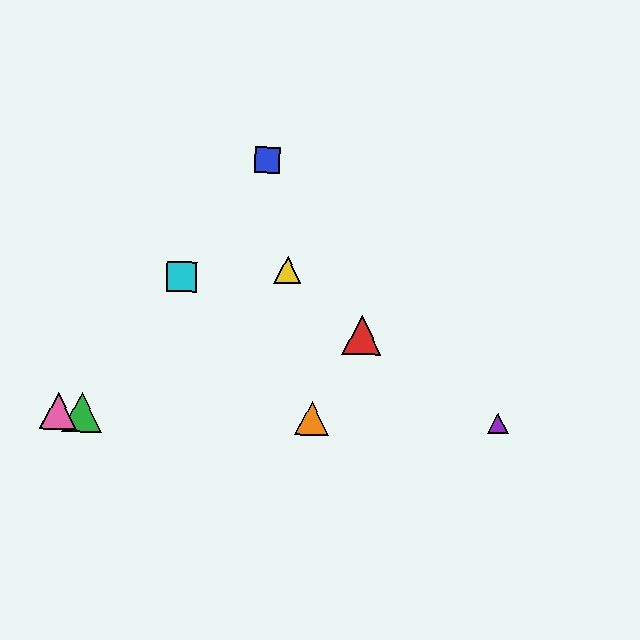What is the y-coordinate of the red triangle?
The red triangle is at y≈335.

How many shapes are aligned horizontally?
4 shapes (the green triangle, the purple triangle, the orange triangle, the pink triangle) are aligned horizontally.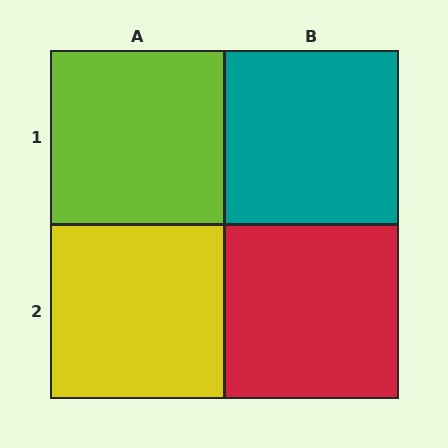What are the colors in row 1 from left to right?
Lime, teal.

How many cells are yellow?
1 cell is yellow.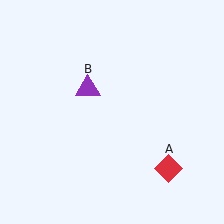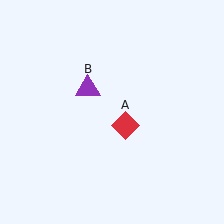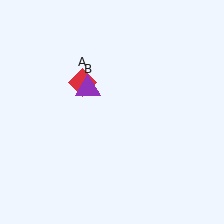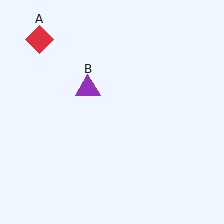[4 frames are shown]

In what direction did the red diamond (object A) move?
The red diamond (object A) moved up and to the left.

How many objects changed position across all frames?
1 object changed position: red diamond (object A).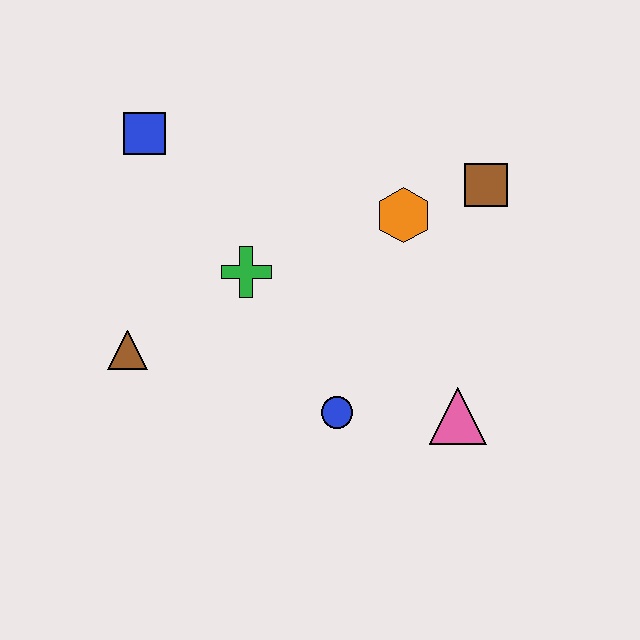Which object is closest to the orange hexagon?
The brown square is closest to the orange hexagon.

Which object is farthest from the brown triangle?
The brown square is farthest from the brown triangle.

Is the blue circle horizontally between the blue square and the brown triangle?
No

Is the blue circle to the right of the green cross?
Yes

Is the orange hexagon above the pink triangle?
Yes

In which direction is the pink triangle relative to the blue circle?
The pink triangle is to the right of the blue circle.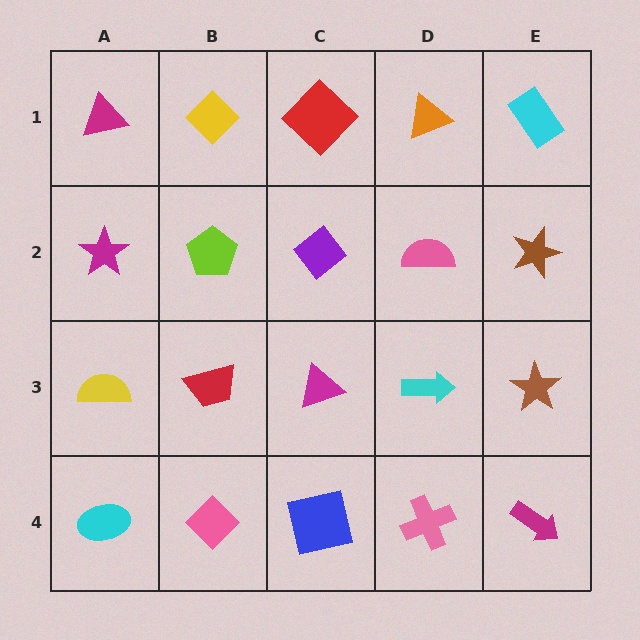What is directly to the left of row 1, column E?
An orange triangle.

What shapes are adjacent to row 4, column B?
A red trapezoid (row 3, column B), a cyan ellipse (row 4, column A), a blue square (row 4, column C).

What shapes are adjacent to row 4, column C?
A magenta triangle (row 3, column C), a pink diamond (row 4, column B), a pink cross (row 4, column D).